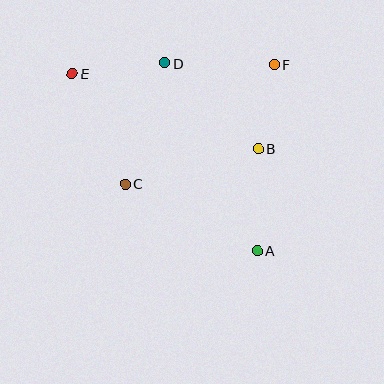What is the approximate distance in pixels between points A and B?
The distance between A and B is approximately 102 pixels.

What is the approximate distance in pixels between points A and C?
The distance between A and C is approximately 148 pixels.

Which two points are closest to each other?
Points B and F are closest to each other.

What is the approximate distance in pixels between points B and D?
The distance between B and D is approximately 127 pixels.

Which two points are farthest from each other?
Points A and E are farthest from each other.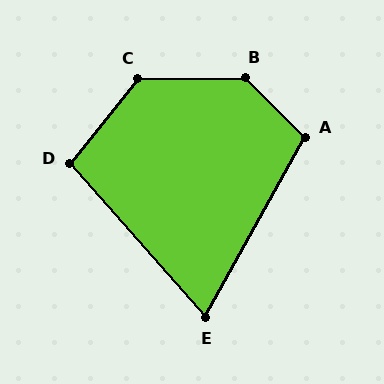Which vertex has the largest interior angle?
B, at approximately 135 degrees.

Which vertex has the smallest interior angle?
E, at approximately 71 degrees.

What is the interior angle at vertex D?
Approximately 100 degrees (obtuse).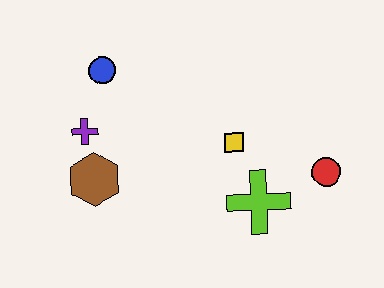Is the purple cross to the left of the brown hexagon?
Yes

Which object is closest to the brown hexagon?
The purple cross is closest to the brown hexagon.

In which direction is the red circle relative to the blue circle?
The red circle is to the right of the blue circle.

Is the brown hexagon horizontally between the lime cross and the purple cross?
Yes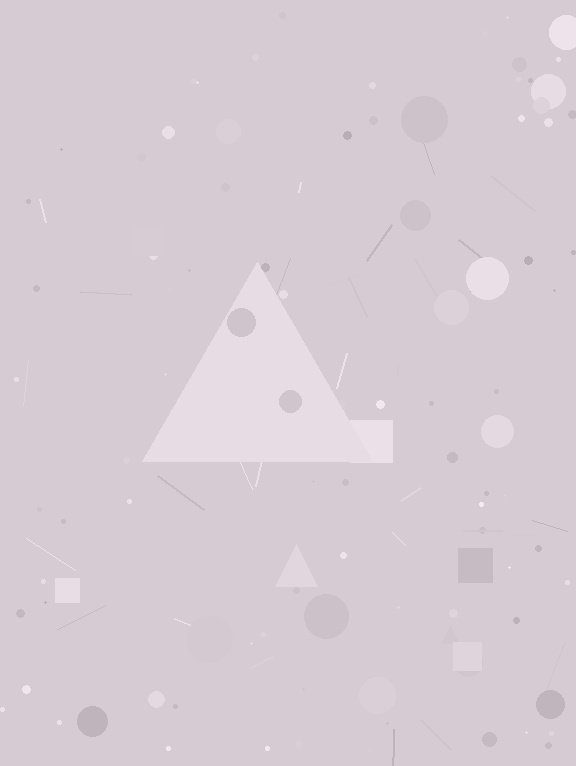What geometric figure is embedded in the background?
A triangle is embedded in the background.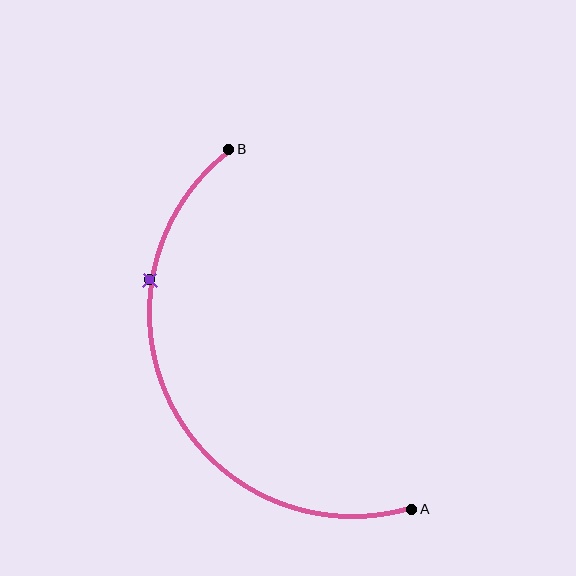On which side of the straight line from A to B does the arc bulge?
The arc bulges to the left of the straight line connecting A and B.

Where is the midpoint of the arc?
The arc midpoint is the point on the curve farthest from the straight line joining A and B. It sits to the left of that line.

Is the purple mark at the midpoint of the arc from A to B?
No. The purple mark lies on the arc but is closer to endpoint B. The arc midpoint would be at the point on the curve equidistant along the arc from both A and B.